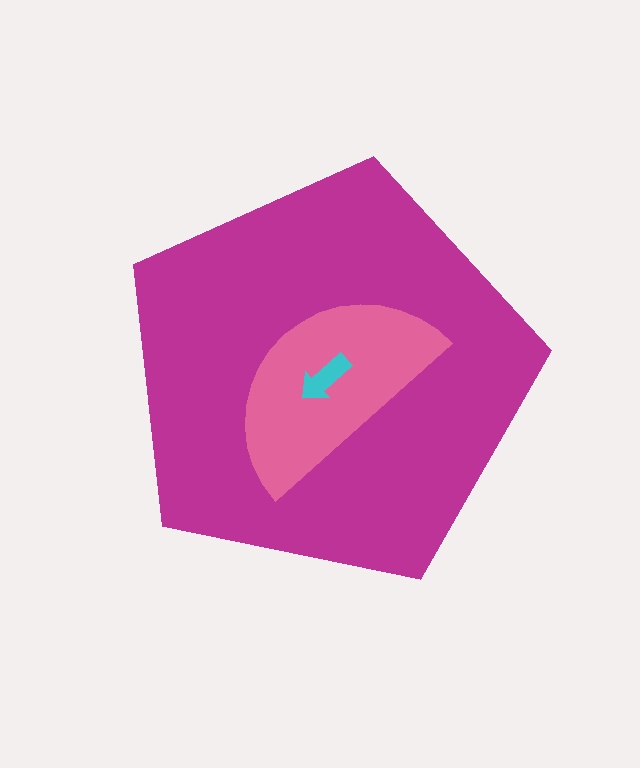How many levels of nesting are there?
3.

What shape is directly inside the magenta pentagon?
The pink semicircle.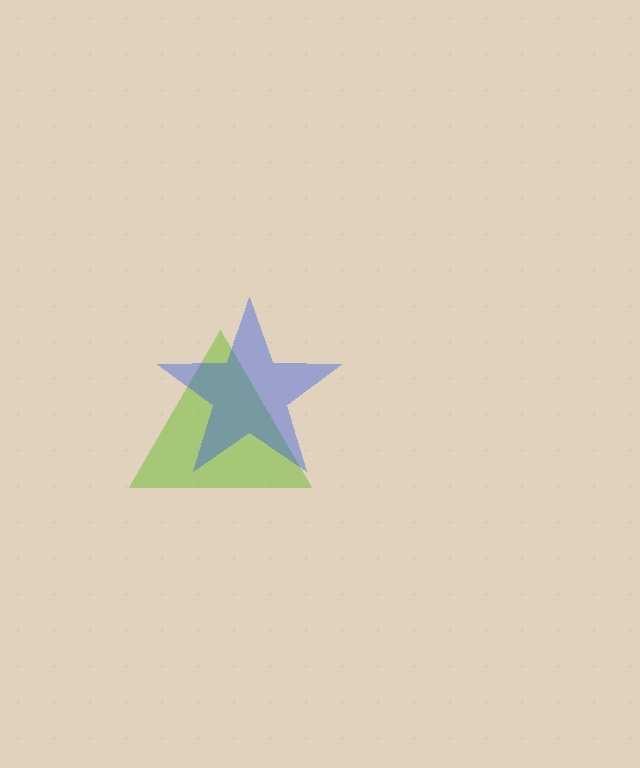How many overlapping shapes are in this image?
There are 2 overlapping shapes in the image.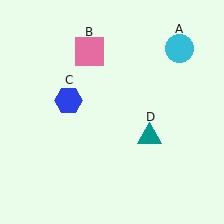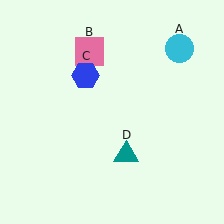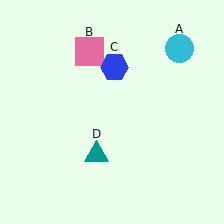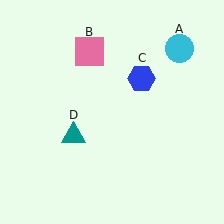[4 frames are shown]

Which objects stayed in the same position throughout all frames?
Cyan circle (object A) and pink square (object B) remained stationary.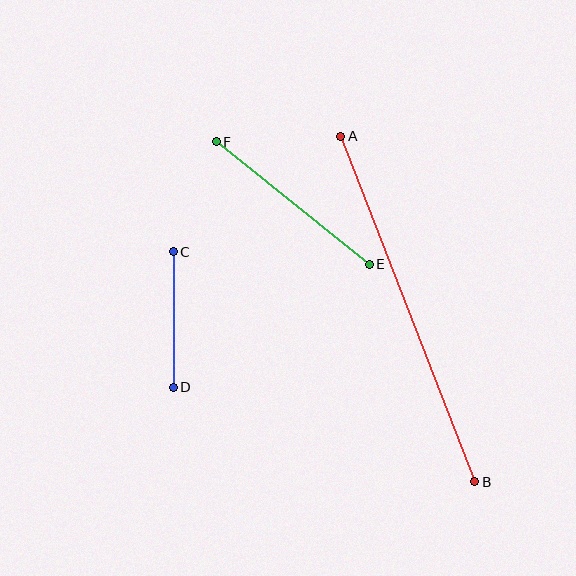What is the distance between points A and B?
The distance is approximately 371 pixels.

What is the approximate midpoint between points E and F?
The midpoint is at approximately (293, 203) pixels.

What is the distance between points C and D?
The distance is approximately 136 pixels.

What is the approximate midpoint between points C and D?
The midpoint is at approximately (173, 320) pixels.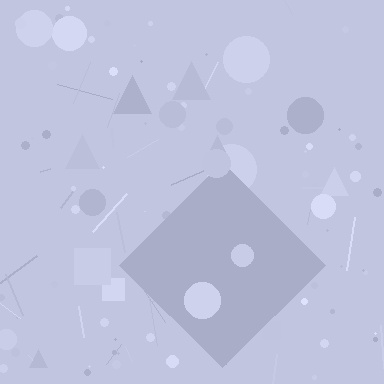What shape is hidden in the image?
A diamond is hidden in the image.